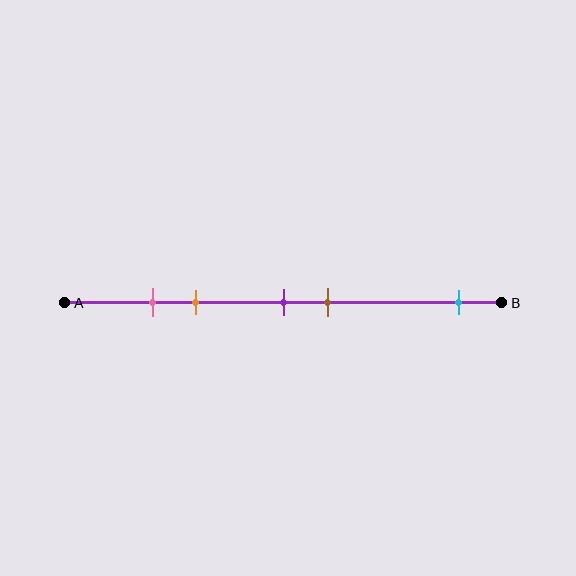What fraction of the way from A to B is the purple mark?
The purple mark is approximately 50% (0.5) of the way from A to B.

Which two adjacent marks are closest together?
The pink and orange marks are the closest adjacent pair.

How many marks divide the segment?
There are 5 marks dividing the segment.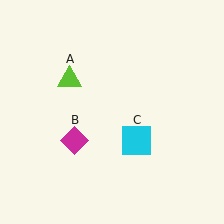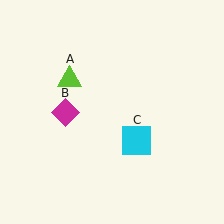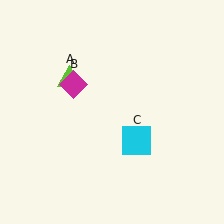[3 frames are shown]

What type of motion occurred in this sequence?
The magenta diamond (object B) rotated clockwise around the center of the scene.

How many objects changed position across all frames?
1 object changed position: magenta diamond (object B).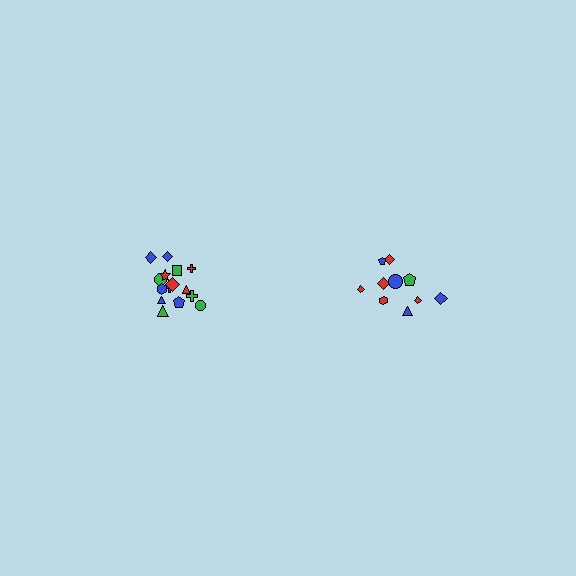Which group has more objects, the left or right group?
The left group.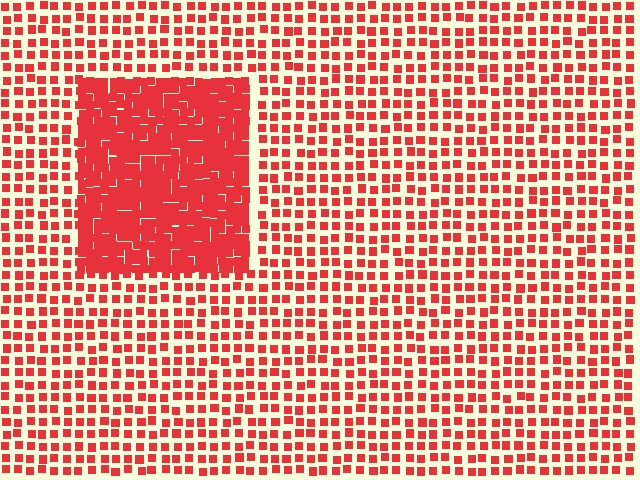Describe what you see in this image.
The image contains small red elements arranged at two different densities. A rectangle-shaped region is visible where the elements are more densely packed than the surrounding area.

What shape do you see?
I see a rectangle.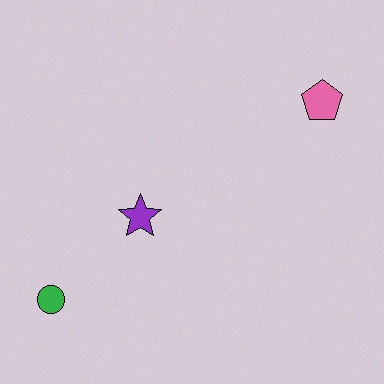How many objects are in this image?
There are 3 objects.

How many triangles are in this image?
There are no triangles.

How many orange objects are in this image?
There are no orange objects.